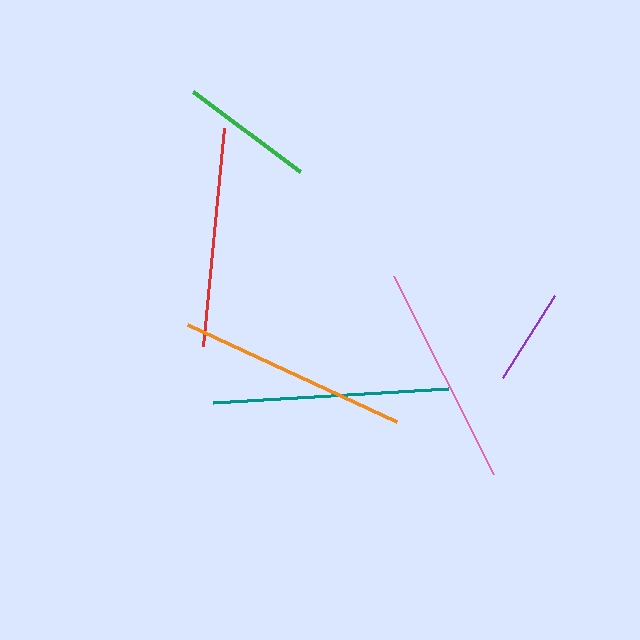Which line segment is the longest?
The teal line is the longest at approximately 235 pixels.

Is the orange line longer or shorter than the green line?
The orange line is longer than the green line.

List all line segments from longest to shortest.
From longest to shortest: teal, orange, pink, red, green, purple.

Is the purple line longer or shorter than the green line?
The green line is longer than the purple line.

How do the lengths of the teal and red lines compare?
The teal and red lines are approximately the same length.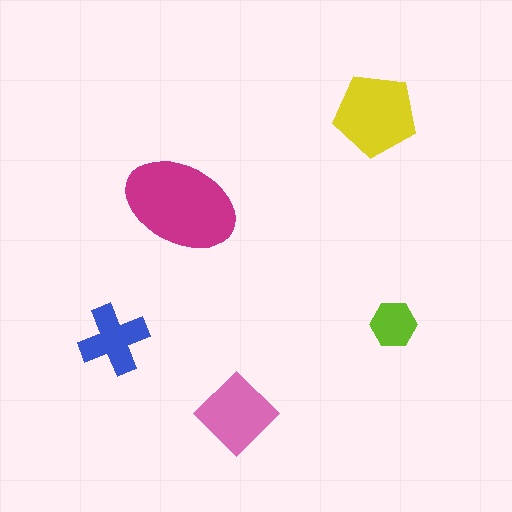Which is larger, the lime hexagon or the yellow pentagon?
The yellow pentagon.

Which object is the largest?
The magenta ellipse.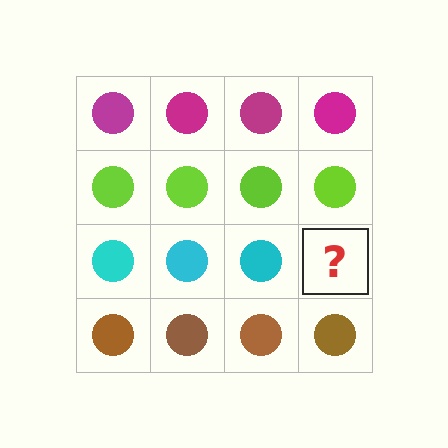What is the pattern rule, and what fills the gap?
The rule is that each row has a consistent color. The gap should be filled with a cyan circle.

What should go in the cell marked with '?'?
The missing cell should contain a cyan circle.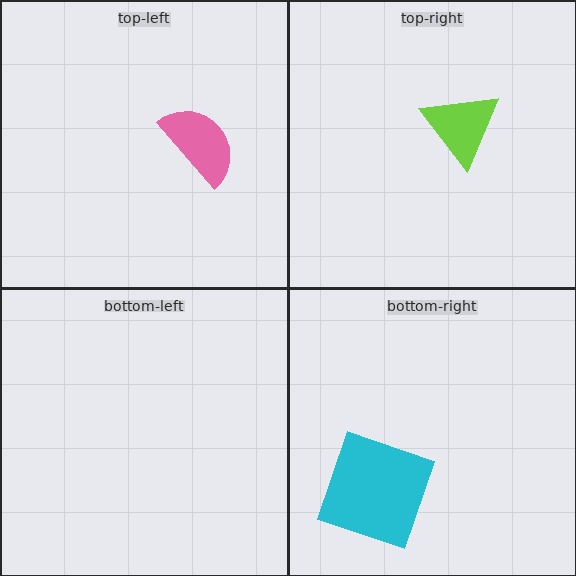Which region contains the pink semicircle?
The top-left region.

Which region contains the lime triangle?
The top-right region.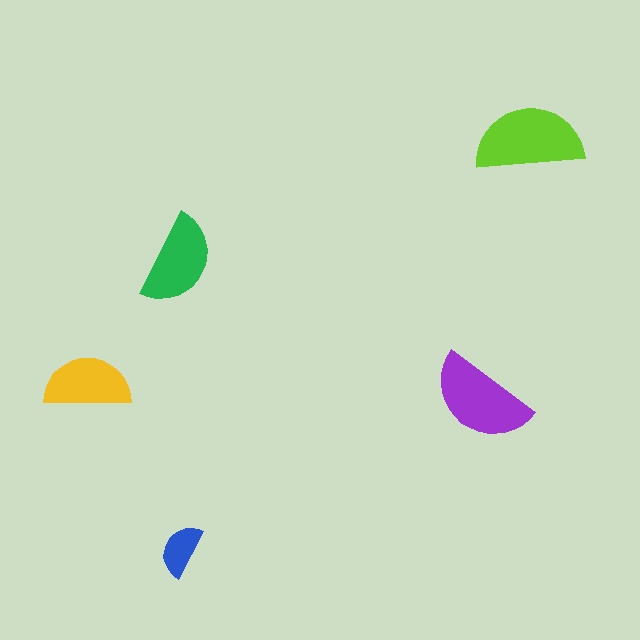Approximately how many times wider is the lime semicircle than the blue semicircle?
About 2 times wider.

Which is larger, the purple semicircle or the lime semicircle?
The lime one.